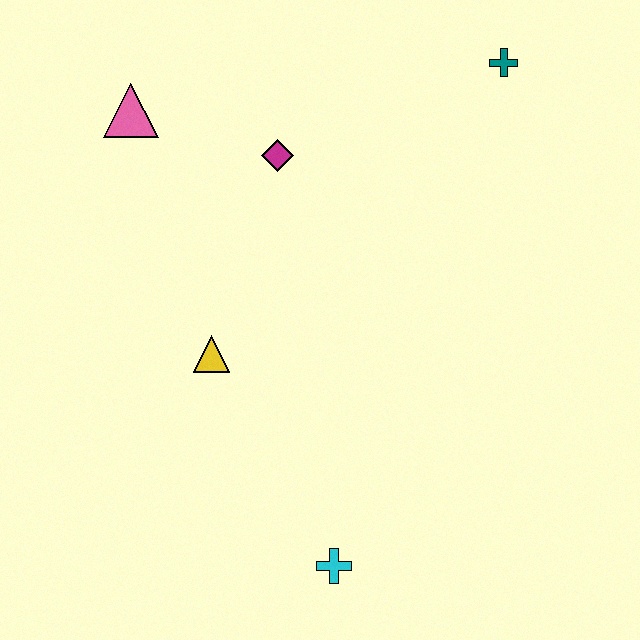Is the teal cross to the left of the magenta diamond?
No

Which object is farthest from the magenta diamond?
The cyan cross is farthest from the magenta diamond.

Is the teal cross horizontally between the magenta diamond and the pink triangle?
No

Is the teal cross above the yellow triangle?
Yes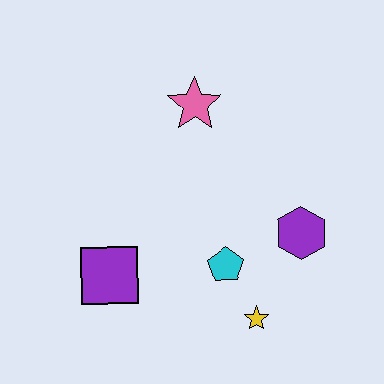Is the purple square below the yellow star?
No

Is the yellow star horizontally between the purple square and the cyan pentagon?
No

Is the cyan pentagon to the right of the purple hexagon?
No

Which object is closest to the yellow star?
The cyan pentagon is closest to the yellow star.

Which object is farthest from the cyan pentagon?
The pink star is farthest from the cyan pentagon.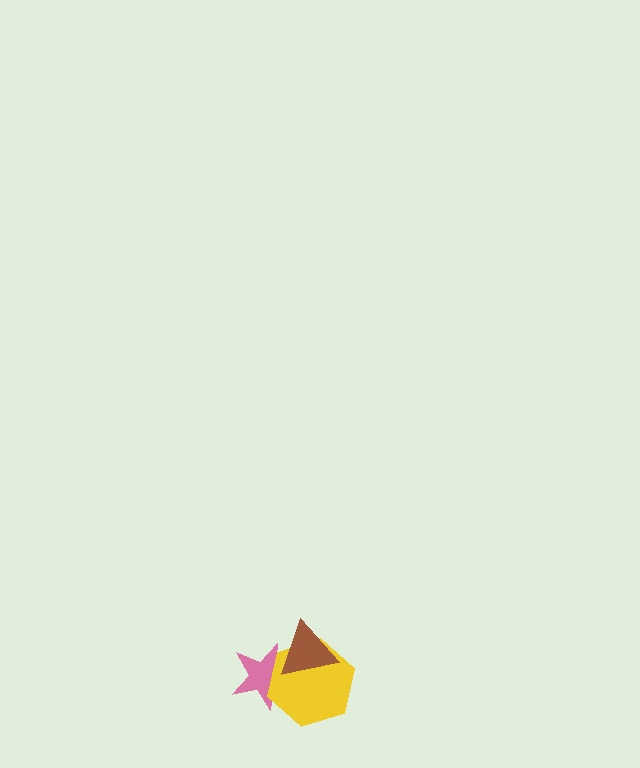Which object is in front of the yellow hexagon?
The brown triangle is in front of the yellow hexagon.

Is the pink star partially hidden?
Yes, it is partially covered by another shape.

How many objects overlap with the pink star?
2 objects overlap with the pink star.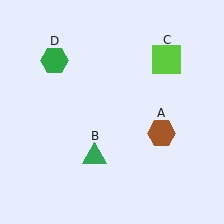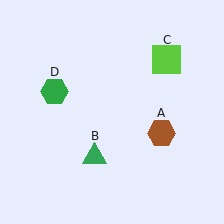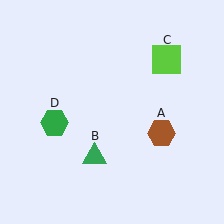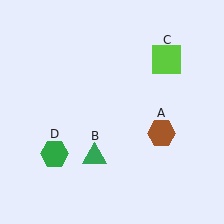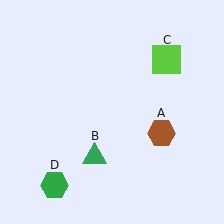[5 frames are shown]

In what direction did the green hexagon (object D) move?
The green hexagon (object D) moved down.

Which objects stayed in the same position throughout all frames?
Brown hexagon (object A) and green triangle (object B) and lime square (object C) remained stationary.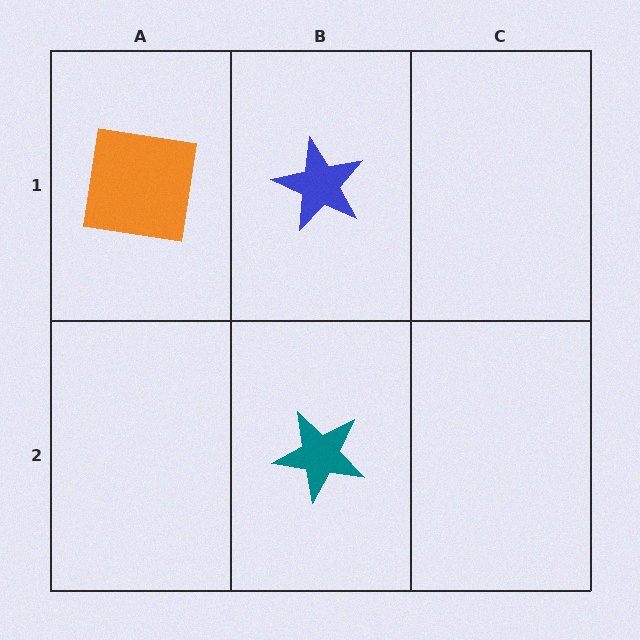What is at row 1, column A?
An orange square.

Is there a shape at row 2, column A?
No, that cell is empty.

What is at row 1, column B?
A blue star.